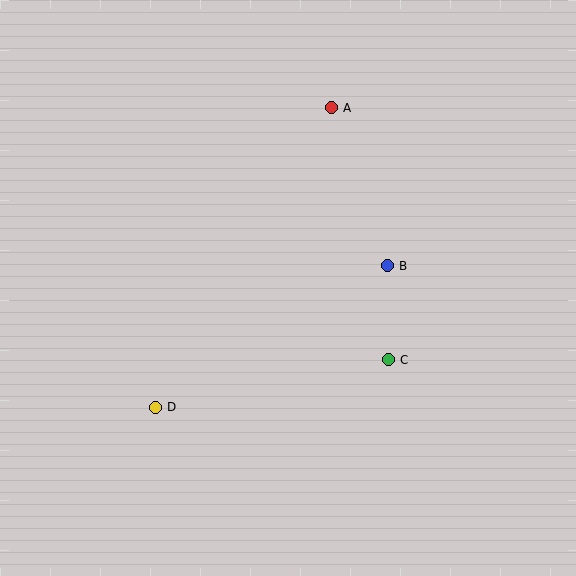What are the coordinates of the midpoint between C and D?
The midpoint between C and D is at (272, 384).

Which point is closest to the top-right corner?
Point A is closest to the top-right corner.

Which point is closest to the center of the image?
Point B at (387, 266) is closest to the center.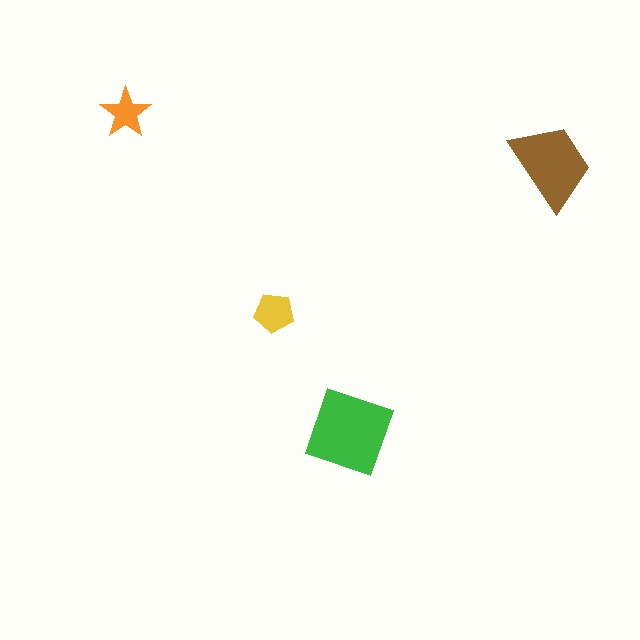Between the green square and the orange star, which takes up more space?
The green square.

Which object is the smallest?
The orange star.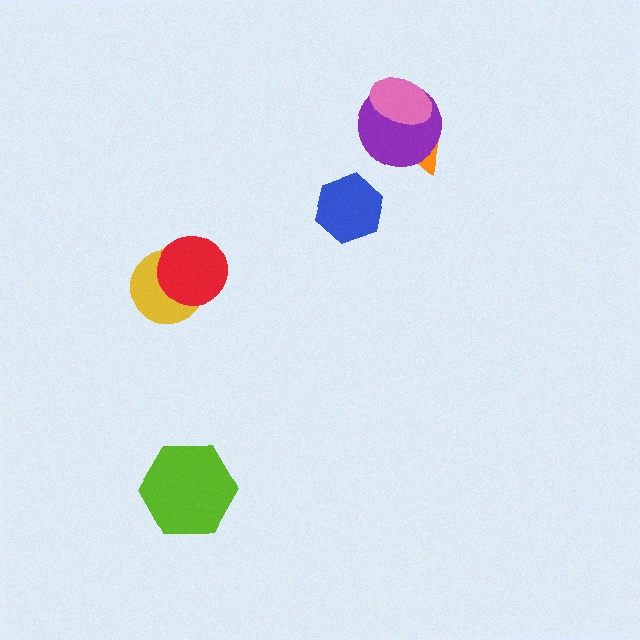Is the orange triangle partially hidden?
Yes, it is partially covered by another shape.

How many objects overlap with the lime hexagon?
0 objects overlap with the lime hexagon.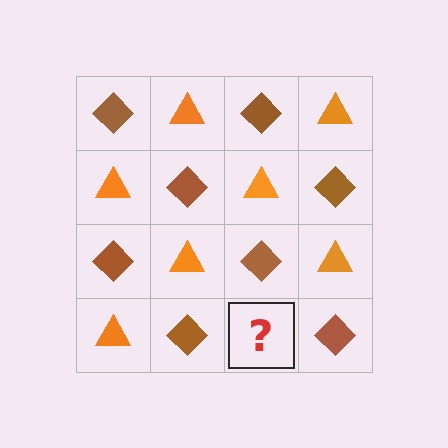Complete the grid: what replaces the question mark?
The question mark should be replaced with an orange triangle.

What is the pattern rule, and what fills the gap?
The rule is that it alternates brown diamond and orange triangle in a checkerboard pattern. The gap should be filled with an orange triangle.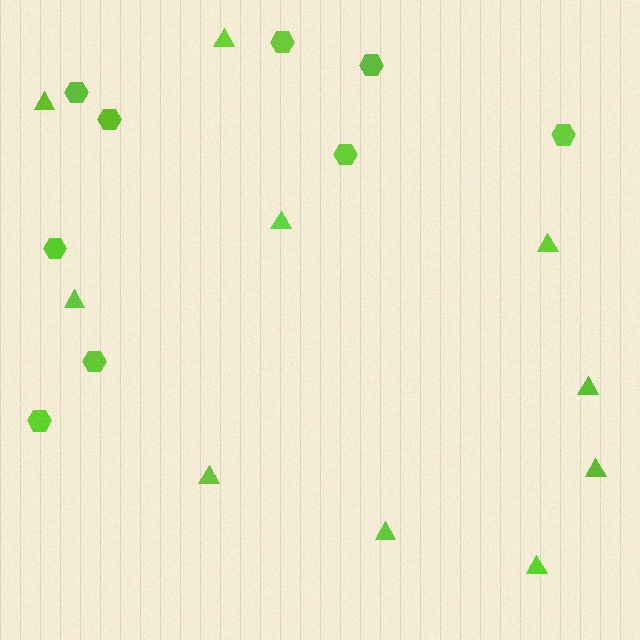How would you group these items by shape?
There are 2 groups: one group of hexagons (9) and one group of triangles (10).